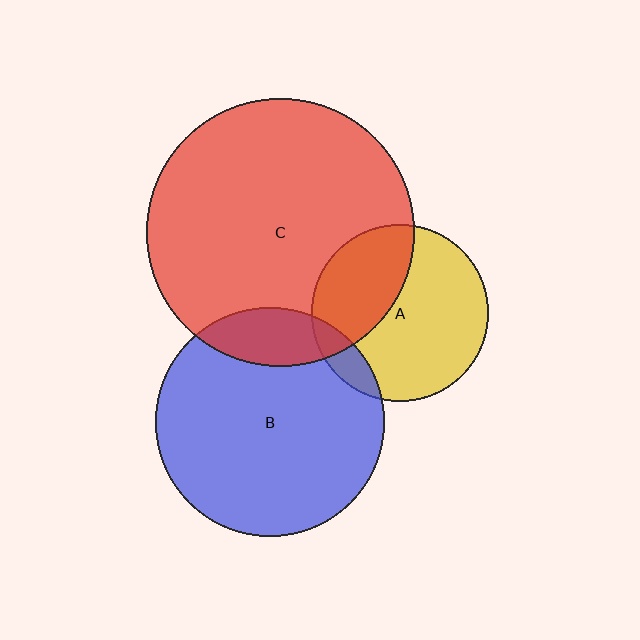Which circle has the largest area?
Circle C (red).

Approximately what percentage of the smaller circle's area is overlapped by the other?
Approximately 10%.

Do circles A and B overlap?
Yes.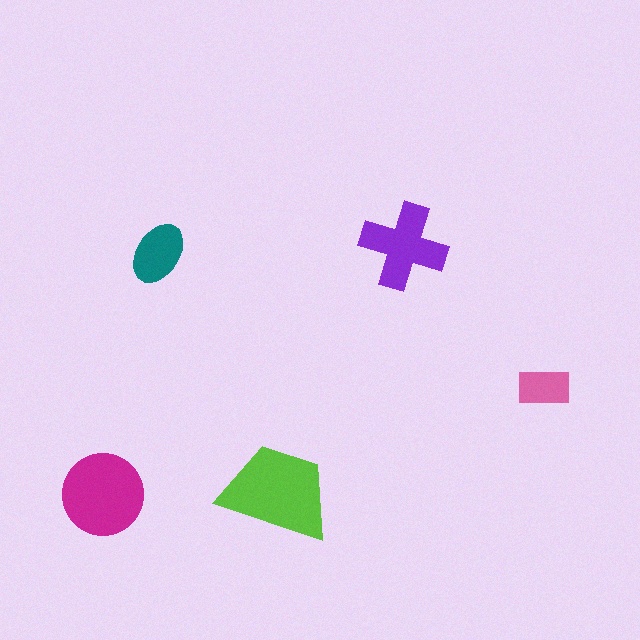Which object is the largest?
The lime trapezoid.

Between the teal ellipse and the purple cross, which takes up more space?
The purple cross.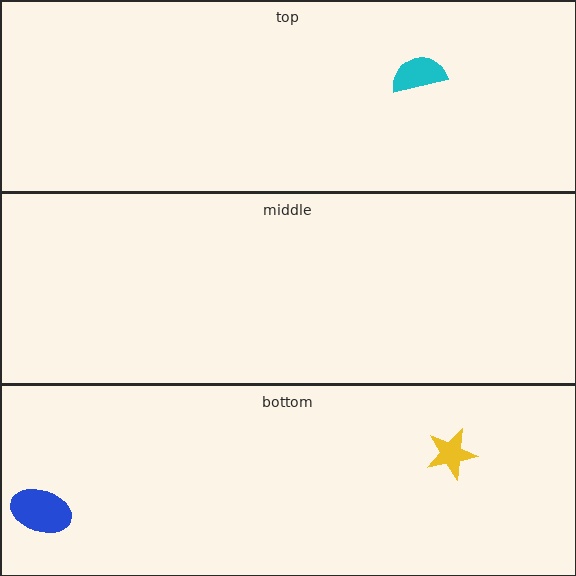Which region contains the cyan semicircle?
The top region.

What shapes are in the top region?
The cyan semicircle.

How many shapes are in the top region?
1.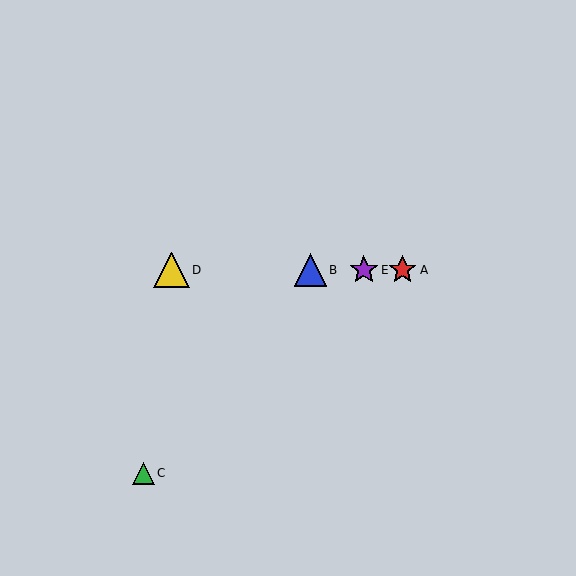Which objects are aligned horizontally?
Objects A, B, D, E are aligned horizontally.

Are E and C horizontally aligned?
No, E is at y≈270 and C is at y≈473.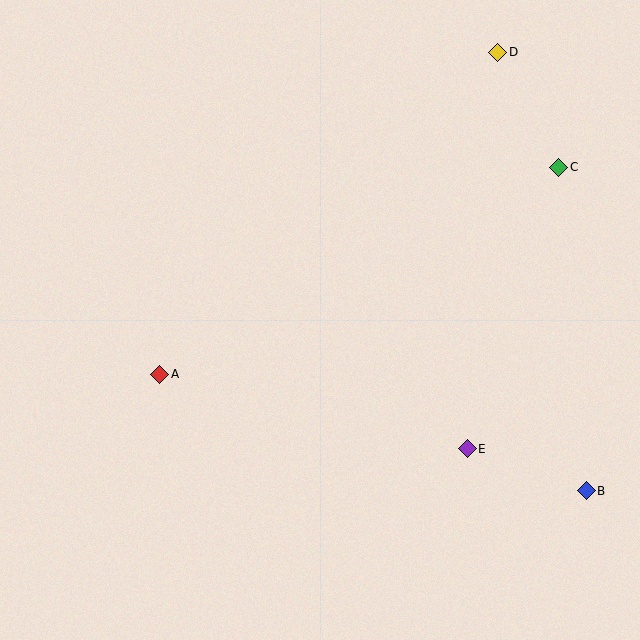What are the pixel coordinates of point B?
Point B is at (586, 491).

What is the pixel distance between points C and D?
The distance between C and D is 130 pixels.